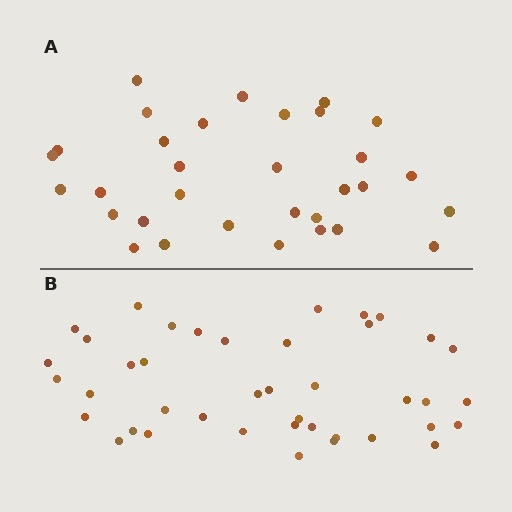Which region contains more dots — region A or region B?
Region B (the bottom region) has more dots.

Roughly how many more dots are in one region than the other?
Region B has roughly 8 or so more dots than region A.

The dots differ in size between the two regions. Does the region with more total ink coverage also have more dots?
No. Region A has more total ink coverage because its dots are larger, but region B actually contains more individual dots. Total area can be misleading — the number of items is what matters here.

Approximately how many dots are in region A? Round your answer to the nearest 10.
About 30 dots. (The exact count is 32, which rounds to 30.)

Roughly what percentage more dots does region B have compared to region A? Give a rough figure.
About 30% more.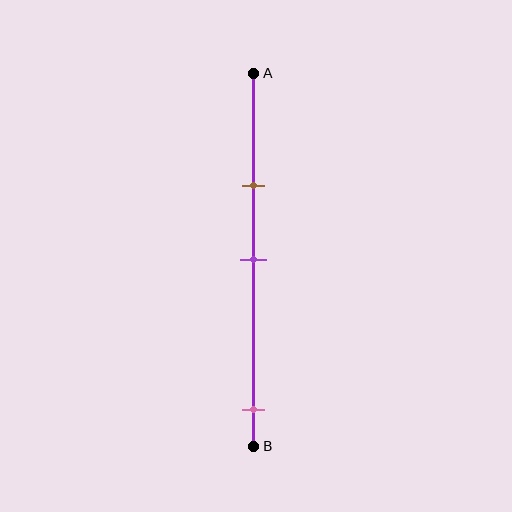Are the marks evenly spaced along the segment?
No, the marks are not evenly spaced.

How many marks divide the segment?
There are 3 marks dividing the segment.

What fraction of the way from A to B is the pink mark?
The pink mark is approximately 90% (0.9) of the way from A to B.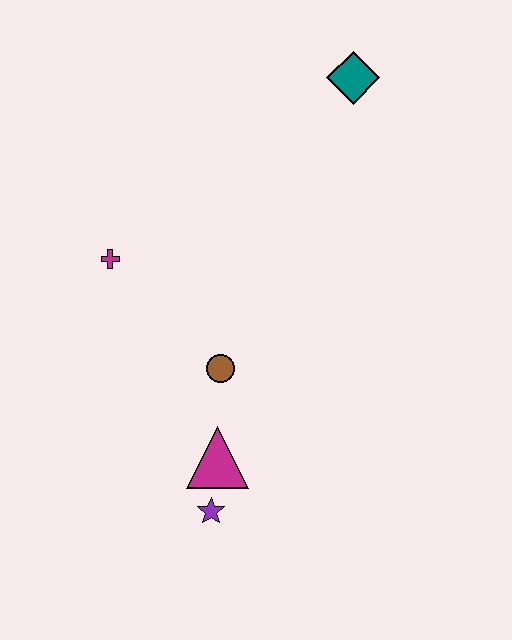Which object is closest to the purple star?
The magenta triangle is closest to the purple star.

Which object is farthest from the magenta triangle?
The teal diamond is farthest from the magenta triangle.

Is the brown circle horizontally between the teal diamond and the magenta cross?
Yes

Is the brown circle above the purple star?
Yes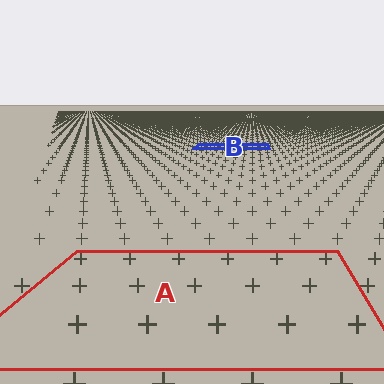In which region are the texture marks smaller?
The texture marks are smaller in region B, because it is farther away.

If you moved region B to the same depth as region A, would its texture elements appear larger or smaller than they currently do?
They would appear larger. At a closer depth, the same texture elements are projected at a bigger on-screen size.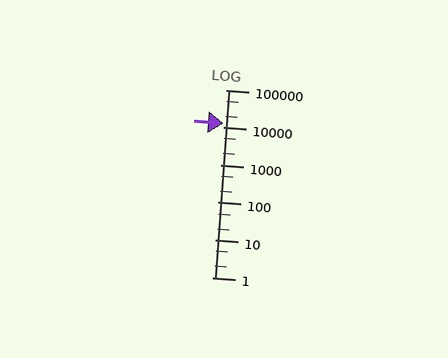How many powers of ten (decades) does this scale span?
The scale spans 5 decades, from 1 to 100000.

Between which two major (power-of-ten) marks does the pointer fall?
The pointer is between 10000 and 100000.